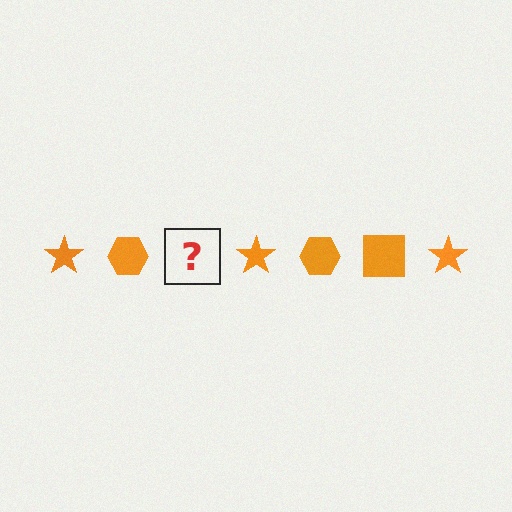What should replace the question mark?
The question mark should be replaced with an orange square.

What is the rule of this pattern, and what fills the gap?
The rule is that the pattern cycles through star, hexagon, square shapes in orange. The gap should be filled with an orange square.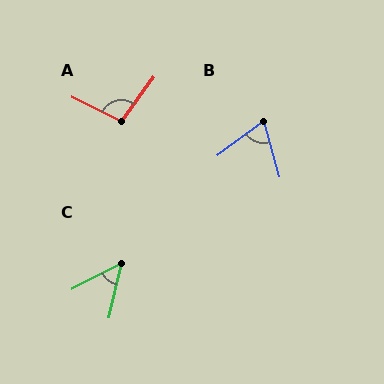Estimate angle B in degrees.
Approximately 69 degrees.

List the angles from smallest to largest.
C (50°), B (69°), A (100°).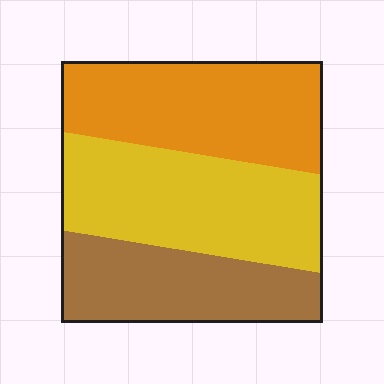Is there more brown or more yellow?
Yellow.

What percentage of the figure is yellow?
Yellow covers 38% of the figure.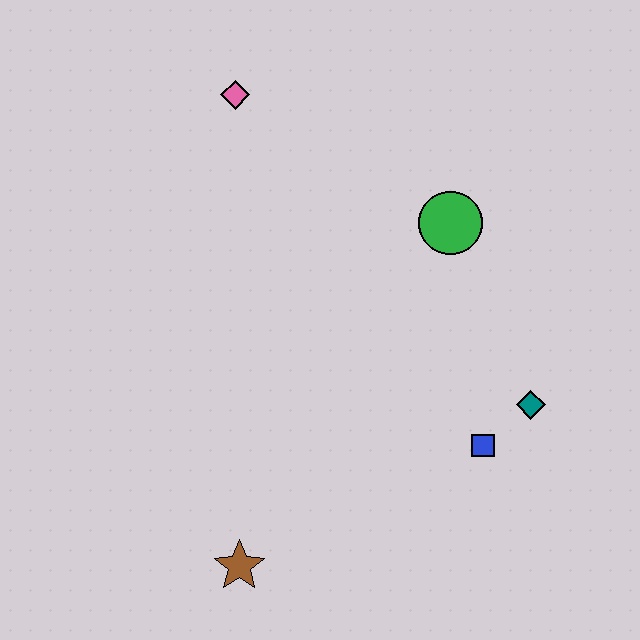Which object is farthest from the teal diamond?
The pink diamond is farthest from the teal diamond.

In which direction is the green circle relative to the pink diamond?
The green circle is to the right of the pink diamond.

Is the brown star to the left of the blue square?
Yes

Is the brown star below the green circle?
Yes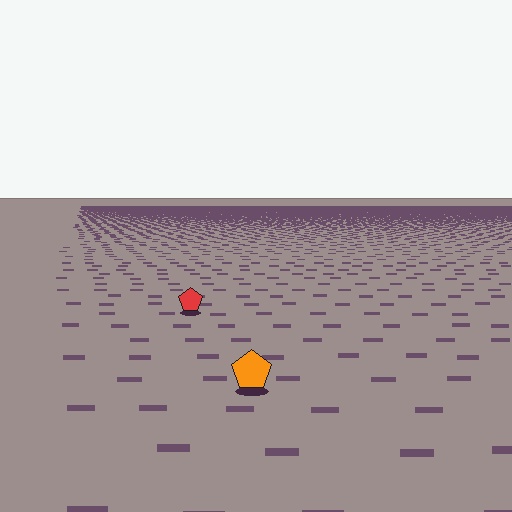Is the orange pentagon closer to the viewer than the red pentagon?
Yes. The orange pentagon is closer — you can tell from the texture gradient: the ground texture is coarser near it.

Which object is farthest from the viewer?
The red pentagon is farthest from the viewer. It appears smaller and the ground texture around it is denser.